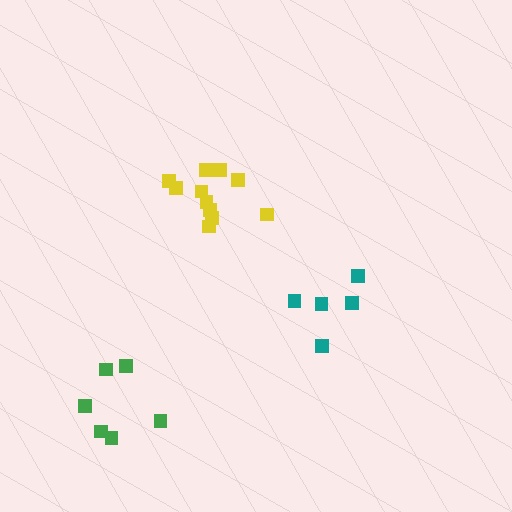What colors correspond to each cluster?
The clusters are colored: green, teal, yellow.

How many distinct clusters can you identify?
There are 3 distinct clusters.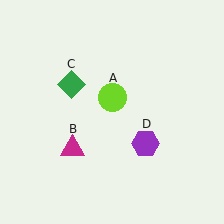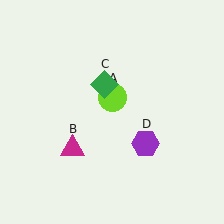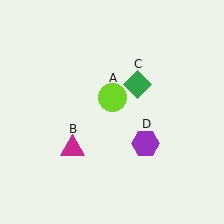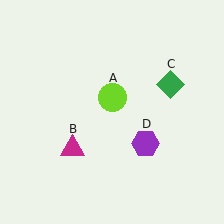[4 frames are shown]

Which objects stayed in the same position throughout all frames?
Lime circle (object A) and magenta triangle (object B) and purple hexagon (object D) remained stationary.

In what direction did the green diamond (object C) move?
The green diamond (object C) moved right.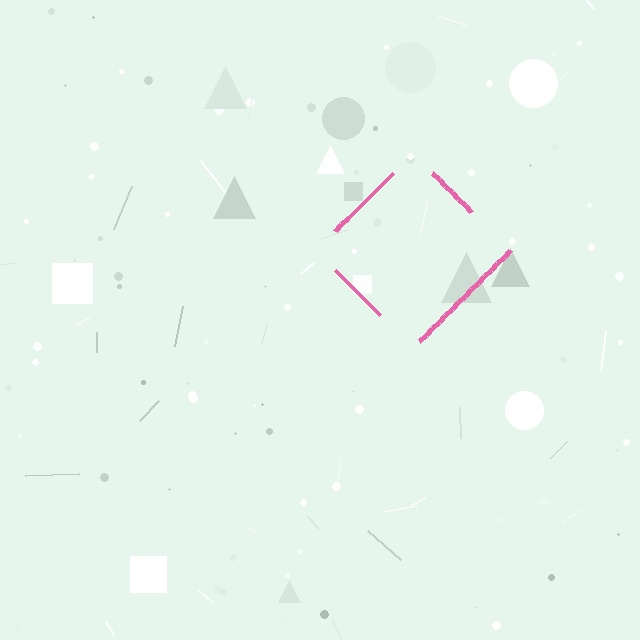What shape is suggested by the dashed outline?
The dashed outline suggests a diamond.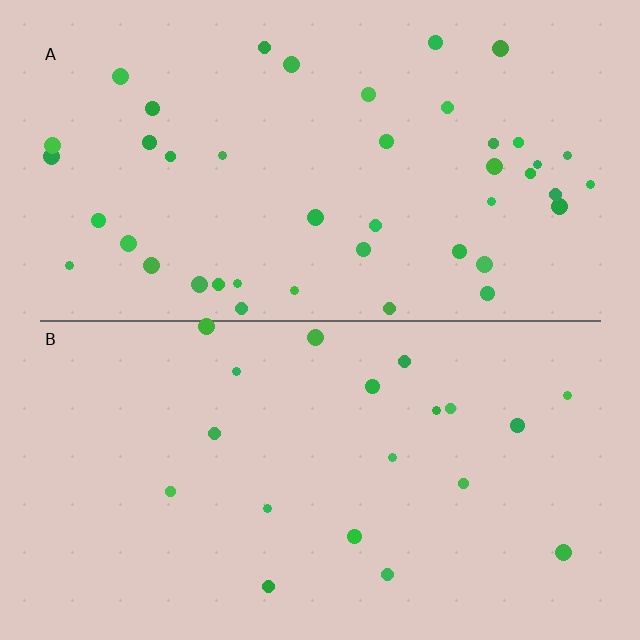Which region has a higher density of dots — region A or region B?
A (the top).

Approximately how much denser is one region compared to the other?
Approximately 2.2× — region A over region B.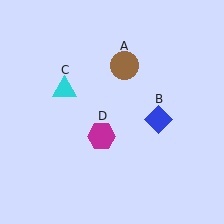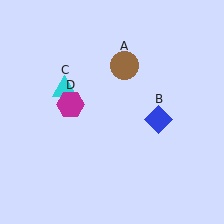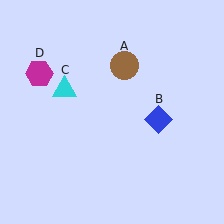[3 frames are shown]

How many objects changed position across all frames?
1 object changed position: magenta hexagon (object D).